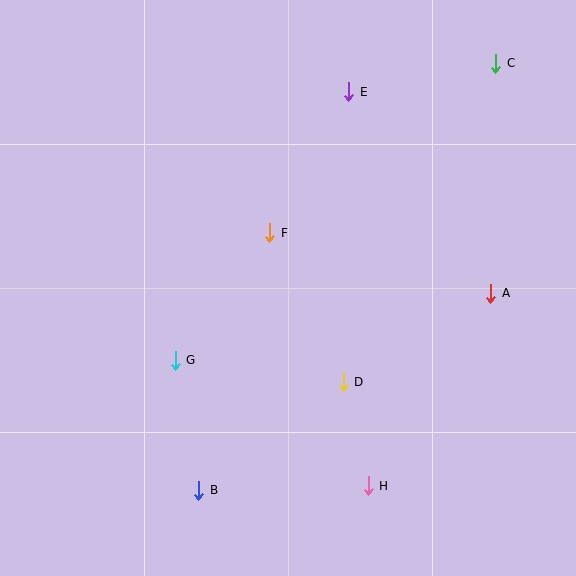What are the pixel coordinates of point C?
Point C is at (496, 63).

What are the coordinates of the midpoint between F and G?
The midpoint between F and G is at (222, 297).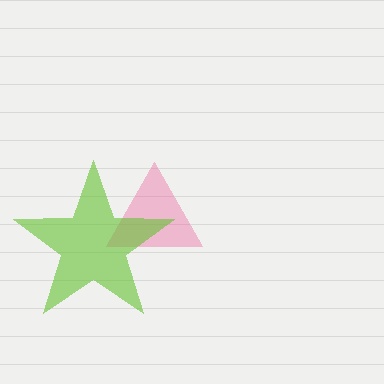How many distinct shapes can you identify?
There are 2 distinct shapes: a pink triangle, a lime star.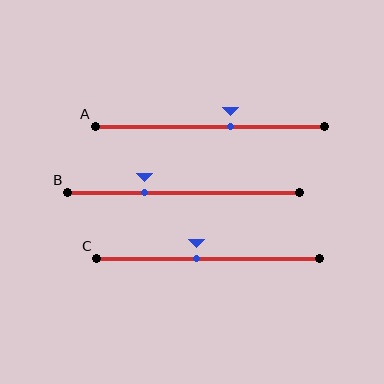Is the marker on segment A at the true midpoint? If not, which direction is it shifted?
No, the marker on segment A is shifted to the right by about 9% of the segment length.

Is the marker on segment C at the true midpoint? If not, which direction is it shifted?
No, the marker on segment C is shifted to the left by about 5% of the segment length.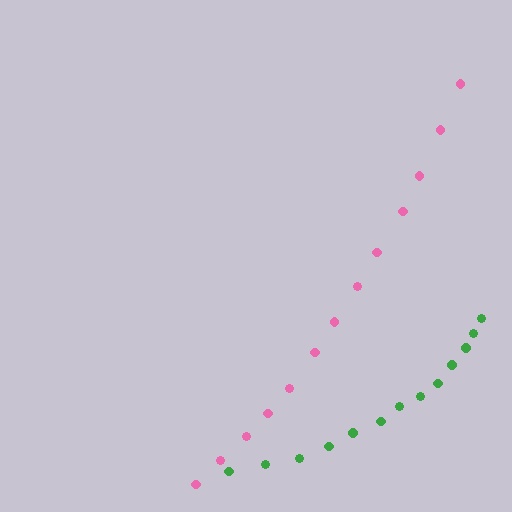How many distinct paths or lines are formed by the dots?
There are 2 distinct paths.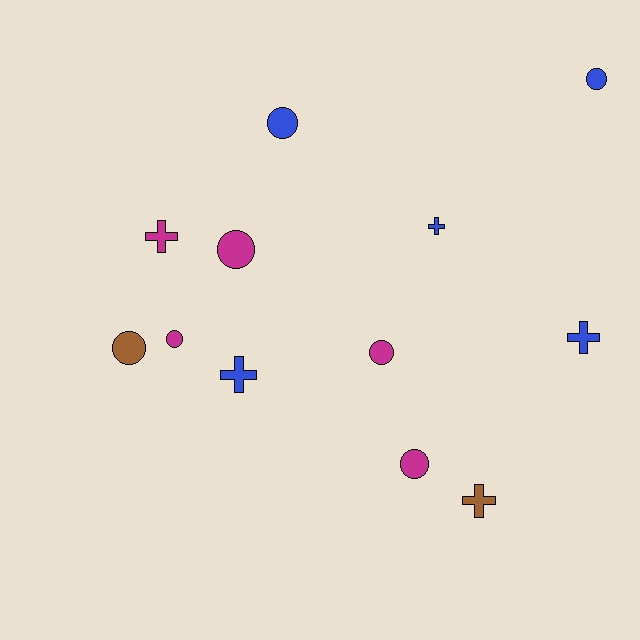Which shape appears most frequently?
Circle, with 7 objects.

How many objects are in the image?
There are 12 objects.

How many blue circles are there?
There are 2 blue circles.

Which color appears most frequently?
Blue, with 5 objects.